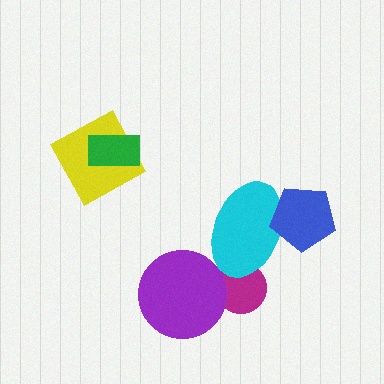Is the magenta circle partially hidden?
Yes, it is partially covered by another shape.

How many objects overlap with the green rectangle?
1 object overlaps with the green rectangle.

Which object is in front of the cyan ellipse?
The blue pentagon is in front of the cyan ellipse.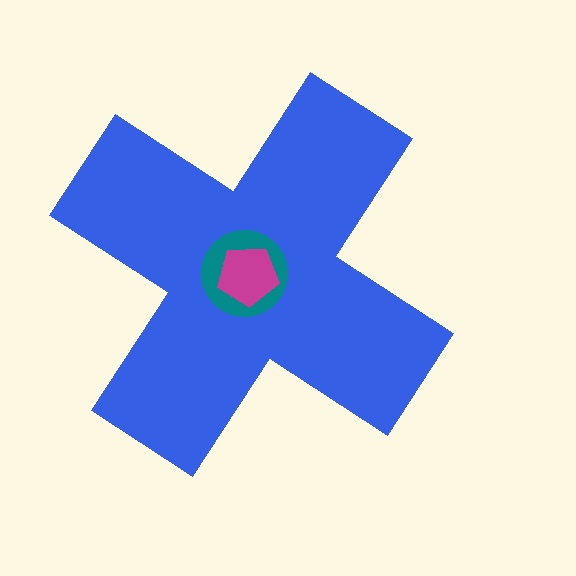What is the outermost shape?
The blue cross.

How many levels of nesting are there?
3.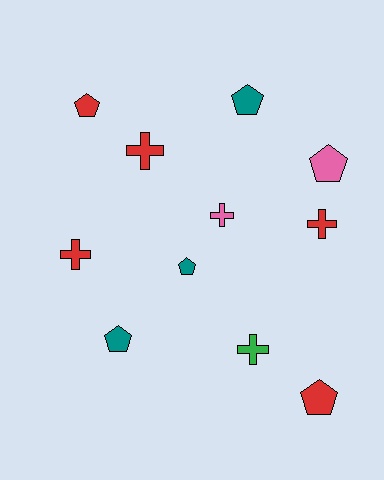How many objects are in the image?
There are 11 objects.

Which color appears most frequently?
Red, with 5 objects.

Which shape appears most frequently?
Pentagon, with 6 objects.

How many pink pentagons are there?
There is 1 pink pentagon.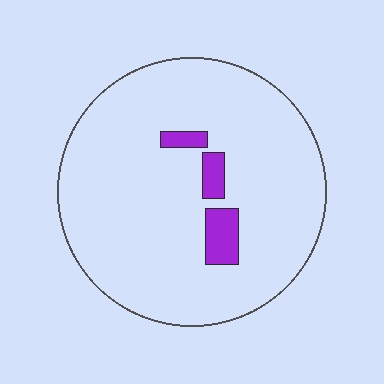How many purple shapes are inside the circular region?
3.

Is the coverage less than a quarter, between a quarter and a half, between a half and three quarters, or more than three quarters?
Less than a quarter.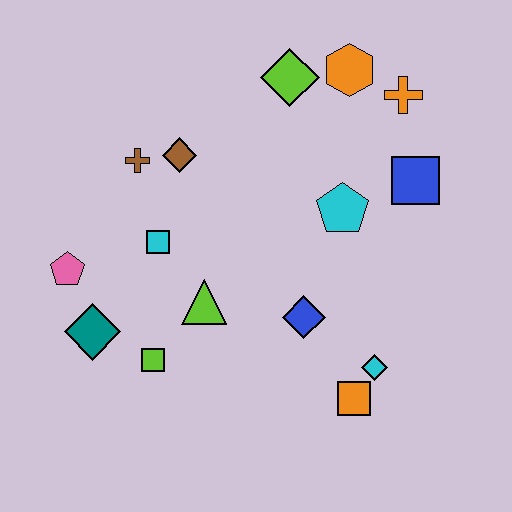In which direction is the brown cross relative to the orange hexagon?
The brown cross is to the left of the orange hexagon.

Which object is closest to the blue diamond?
The cyan diamond is closest to the blue diamond.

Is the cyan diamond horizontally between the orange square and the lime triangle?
No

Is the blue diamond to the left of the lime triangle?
No